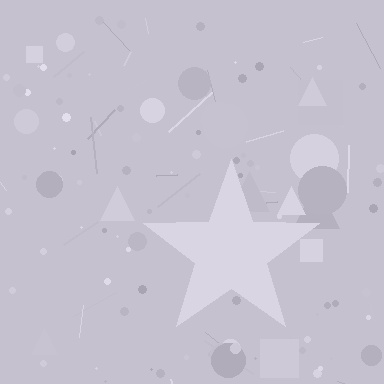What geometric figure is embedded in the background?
A star is embedded in the background.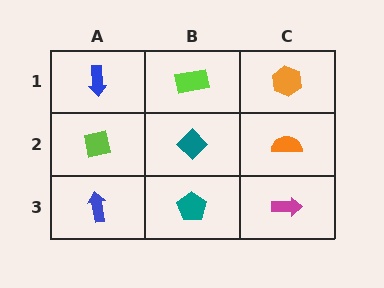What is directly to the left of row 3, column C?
A teal pentagon.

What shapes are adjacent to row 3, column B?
A teal diamond (row 2, column B), a blue arrow (row 3, column A), a magenta arrow (row 3, column C).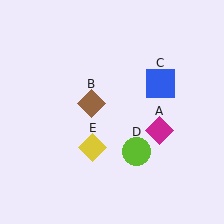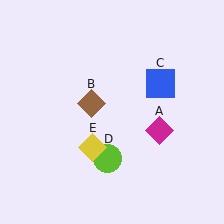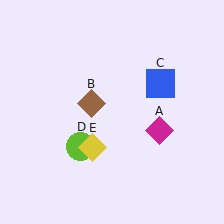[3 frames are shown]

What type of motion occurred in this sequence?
The lime circle (object D) rotated clockwise around the center of the scene.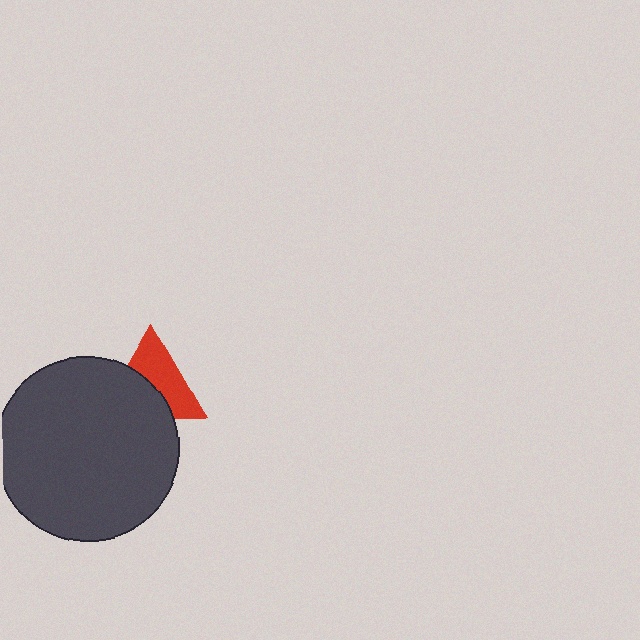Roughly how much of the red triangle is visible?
About half of it is visible (roughly 54%).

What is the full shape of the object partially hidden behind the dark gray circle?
The partially hidden object is a red triangle.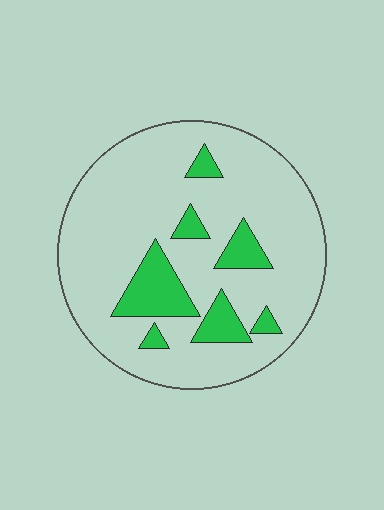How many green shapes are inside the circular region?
7.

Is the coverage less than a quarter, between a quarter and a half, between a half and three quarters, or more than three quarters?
Less than a quarter.